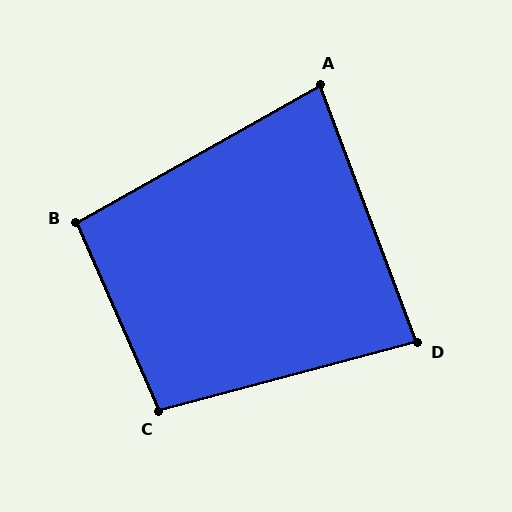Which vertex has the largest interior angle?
C, at approximately 99 degrees.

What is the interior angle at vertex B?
Approximately 96 degrees (obtuse).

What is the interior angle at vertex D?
Approximately 84 degrees (acute).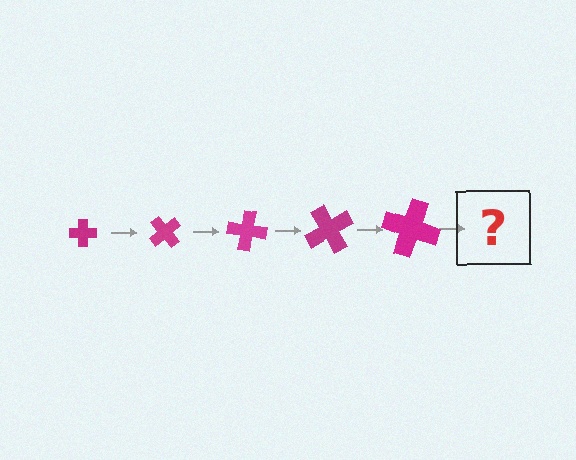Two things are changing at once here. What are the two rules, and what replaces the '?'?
The two rules are that the cross grows larger each step and it rotates 50 degrees each step. The '?' should be a cross, larger than the previous one and rotated 250 degrees from the start.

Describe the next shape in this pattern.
It should be a cross, larger than the previous one and rotated 250 degrees from the start.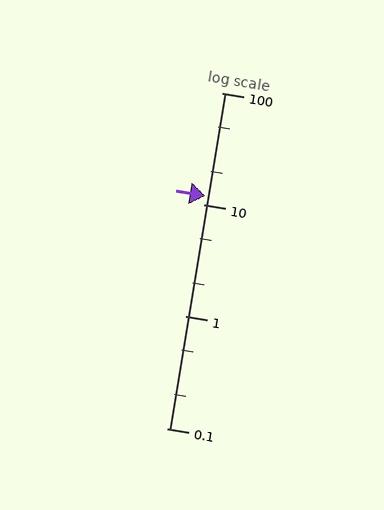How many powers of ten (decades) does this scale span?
The scale spans 3 decades, from 0.1 to 100.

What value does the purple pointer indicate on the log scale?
The pointer indicates approximately 12.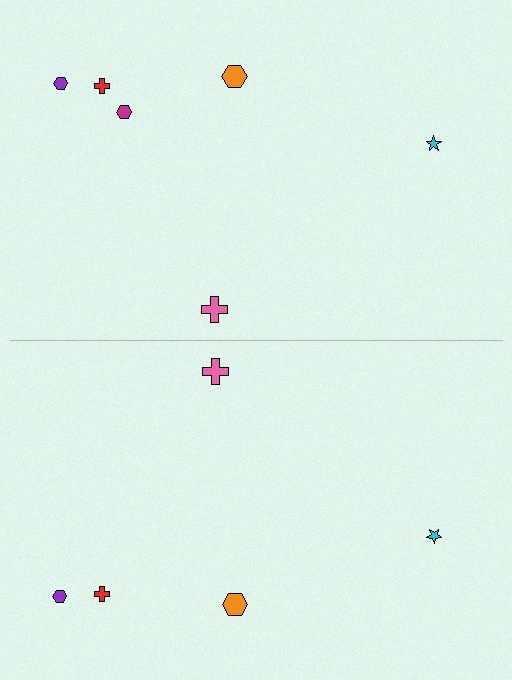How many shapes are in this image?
There are 11 shapes in this image.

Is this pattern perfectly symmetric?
No, the pattern is not perfectly symmetric. A magenta hexagon is missing from the bottom side.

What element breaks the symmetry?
A magenta hexagon is missing from the bottom side.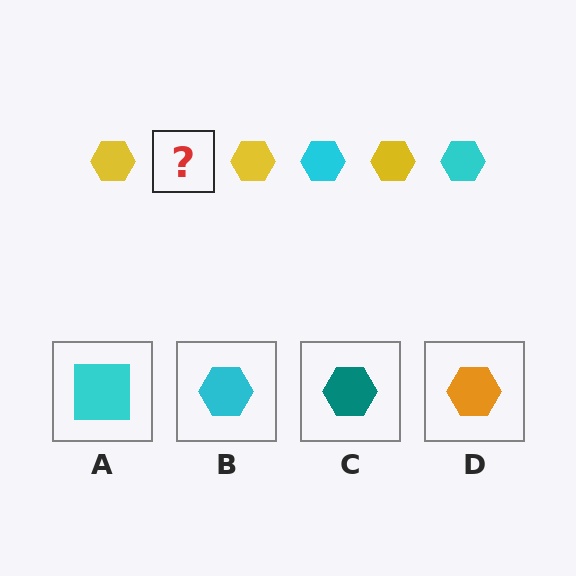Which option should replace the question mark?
Option B.